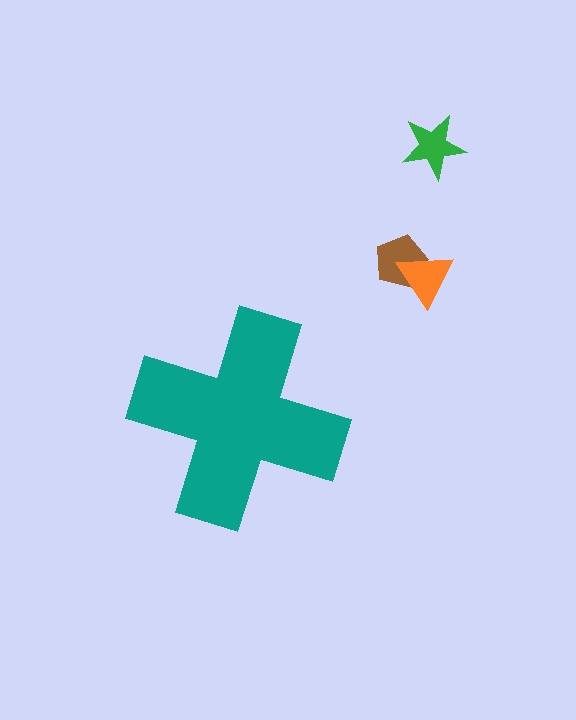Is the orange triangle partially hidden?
No, the orange triangle is fully visible.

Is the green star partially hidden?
No, the green star is fully visible.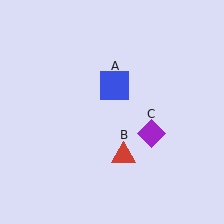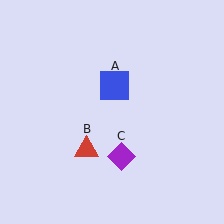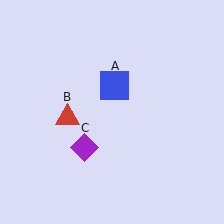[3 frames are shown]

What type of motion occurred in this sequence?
The red triangle (object B), purple diamond (object C) rotated clockwise around the center of the scene.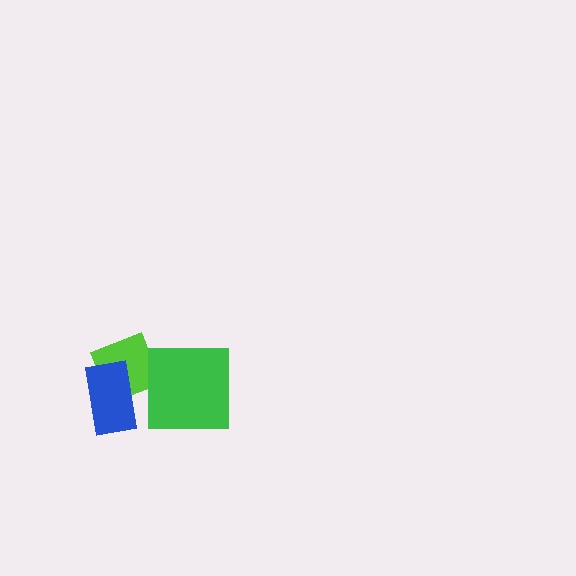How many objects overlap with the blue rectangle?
1 object overlaps with the blue rectangle.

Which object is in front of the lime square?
The blue rectangle is in front of the lime square.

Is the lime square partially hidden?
Yes, it is partially covered by another shape.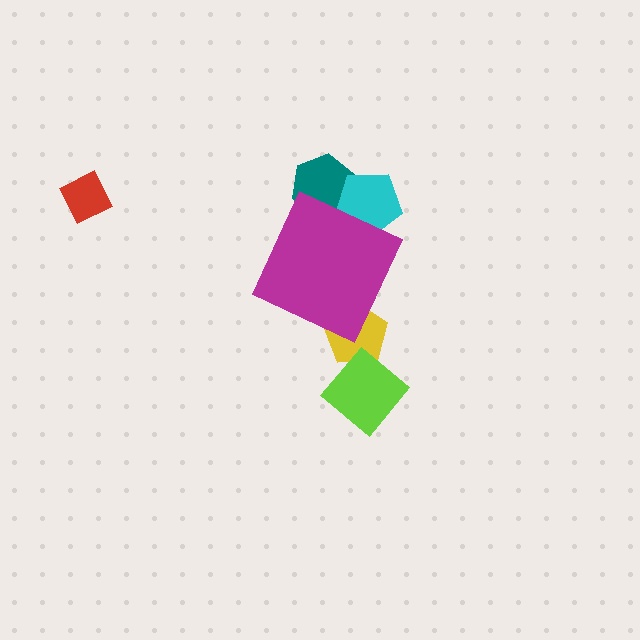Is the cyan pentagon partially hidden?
Yes, the cyan pentagon is partially hidden behind the magenta diamond.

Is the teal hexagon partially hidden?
Yes, the teal hexagon is partially hidden behind the magenta diamond.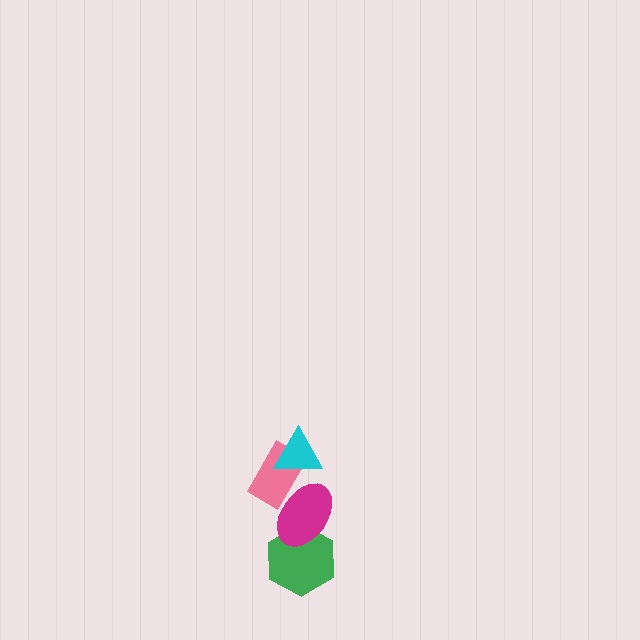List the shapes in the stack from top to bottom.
From top to bottom: the cyan triangle, the pink rectangle, the magenta ellipse, the green hexagon.